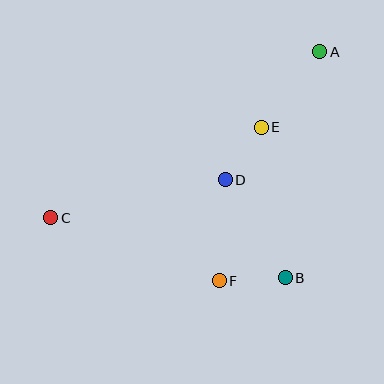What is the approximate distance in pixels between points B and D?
The distance between B and D is approximately 115 pixels.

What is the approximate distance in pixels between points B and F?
The distance between B and F is approximately 66 pixels.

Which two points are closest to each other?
Points D and E are closest to each other.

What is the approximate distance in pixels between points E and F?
The distance between E and F is approximately 159 pixels.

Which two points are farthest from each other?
Points A and C are farthest from each other.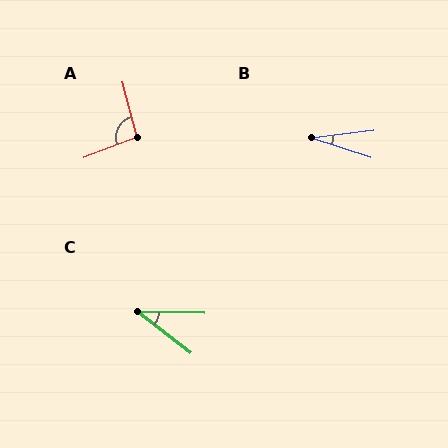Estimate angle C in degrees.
Approximately 37 degrees.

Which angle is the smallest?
B, at approximately 25 degrees.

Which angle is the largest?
A, at approximately 96 degrees.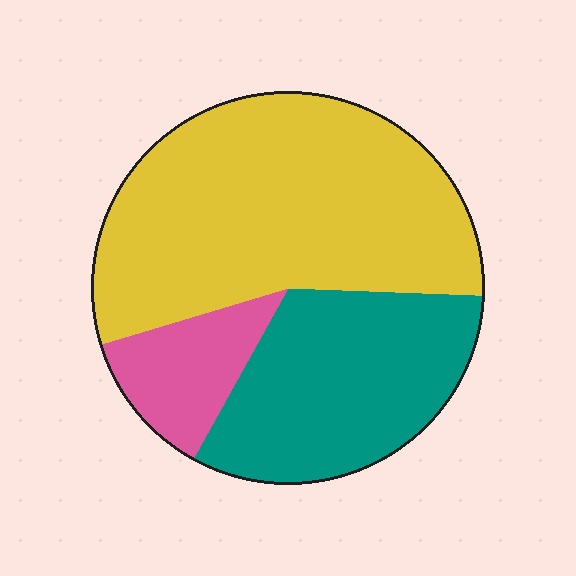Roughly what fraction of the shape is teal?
Teal covers 32% of the shape.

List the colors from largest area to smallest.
From largest to smallest: yellow, teal, pink.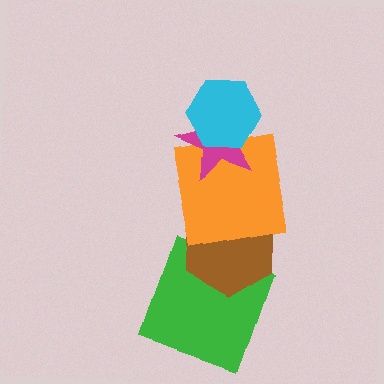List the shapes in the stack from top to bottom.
From top to bottom: the cyan hexagon, the magenta star, the orange square, the brown hexagon, the green square.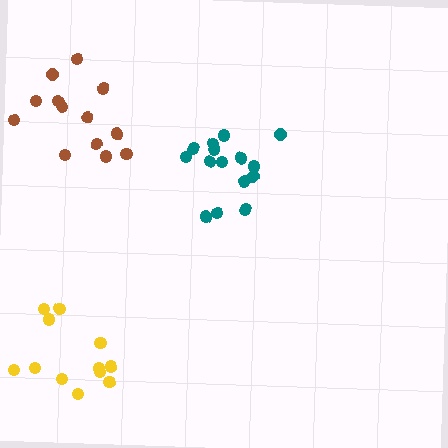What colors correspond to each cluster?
The clusters are colored: teal, brown, yellow.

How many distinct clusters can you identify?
There are 3 distinct clusters.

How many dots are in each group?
Group 1: 15 dots, Group 2: 13 dots, Group 3: 12 dots (40 total).